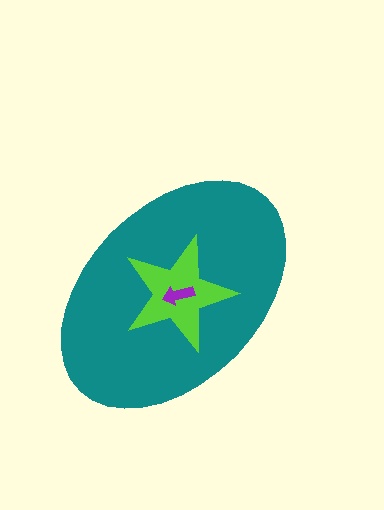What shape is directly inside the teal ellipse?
The lime star.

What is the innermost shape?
The purple arrow.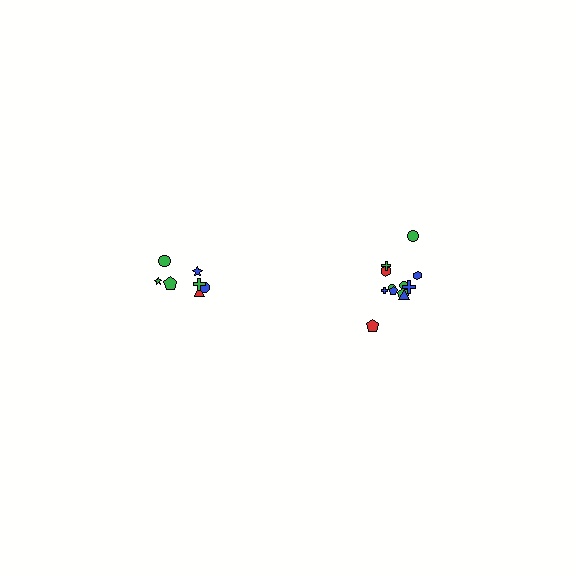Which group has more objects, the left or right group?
The right group.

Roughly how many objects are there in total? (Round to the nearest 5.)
Roughly 20 objects in total.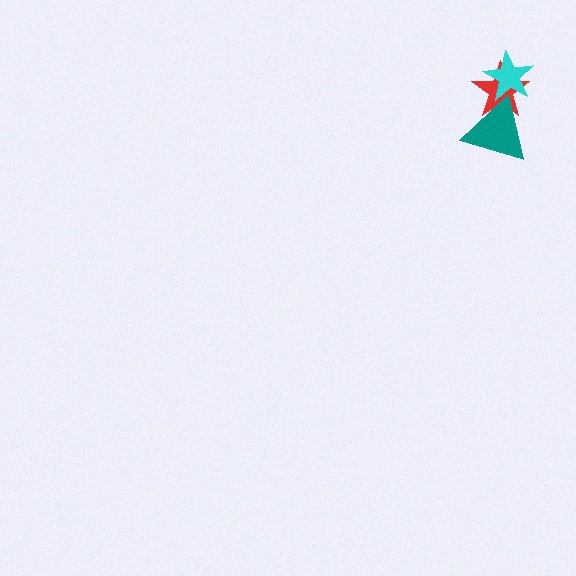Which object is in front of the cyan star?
The teal triangle is in front of the cyan star.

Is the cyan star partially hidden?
Yes, it is partially covered by another shape.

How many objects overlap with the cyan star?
2 objects overlap with the cyan star.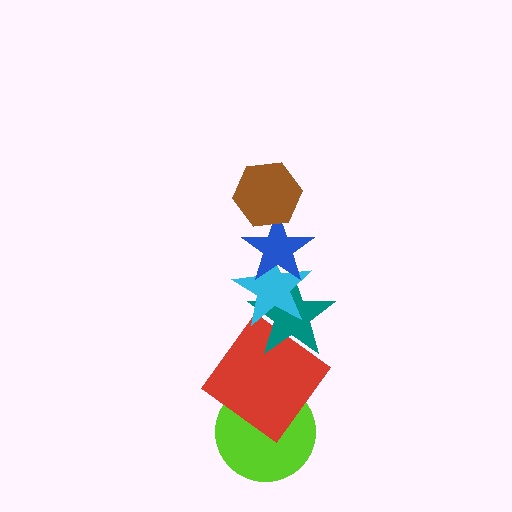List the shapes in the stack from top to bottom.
From top to bottom: the brown hexagon, the blue star, the cyan star, the teal star, the red diamond, the lime circle.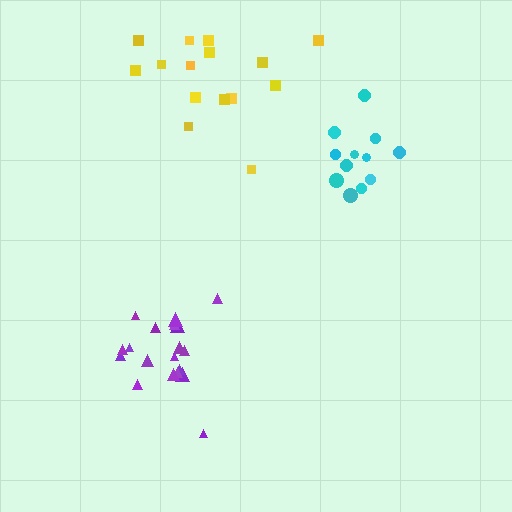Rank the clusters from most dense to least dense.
purple, cyan, yellow.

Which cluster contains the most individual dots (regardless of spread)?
Purple (19).